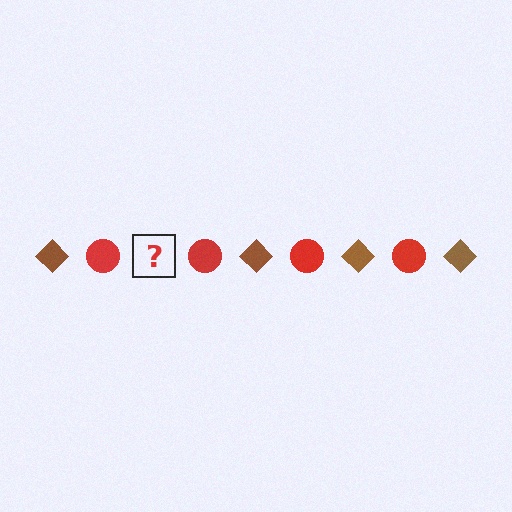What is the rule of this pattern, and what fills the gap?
The rule is that the pattern alternates between brown diamond and red circle. The gap should be filled with a brown diamond.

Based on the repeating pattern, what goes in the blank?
The blank should be a brown diamond.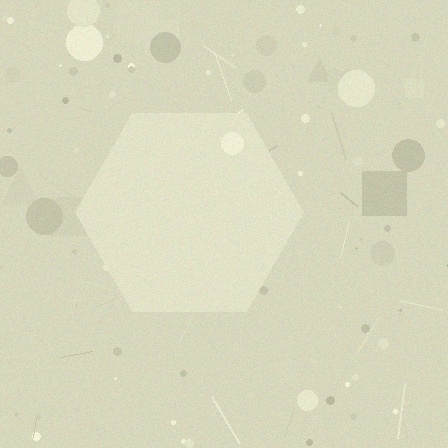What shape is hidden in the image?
A hexagon is hidden in the image.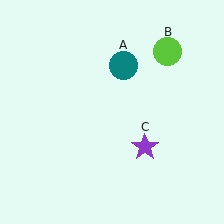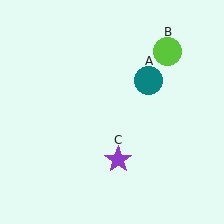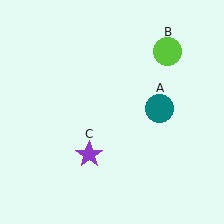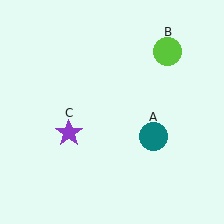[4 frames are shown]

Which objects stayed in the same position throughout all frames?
Lime circle (object B) remained stationary.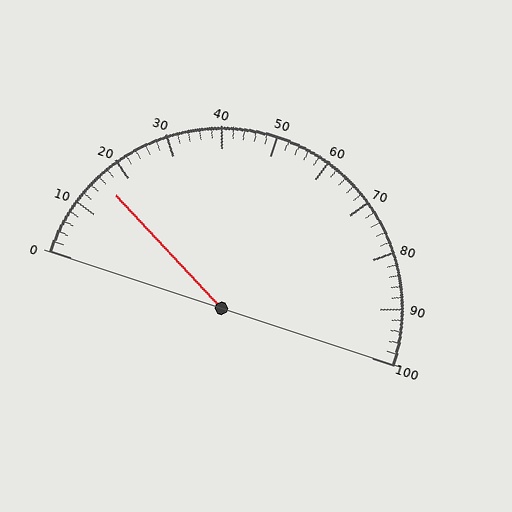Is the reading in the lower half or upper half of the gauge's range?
The reading is in the lower half of the range (0 to 100).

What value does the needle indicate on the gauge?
The needle indicates approximately 16.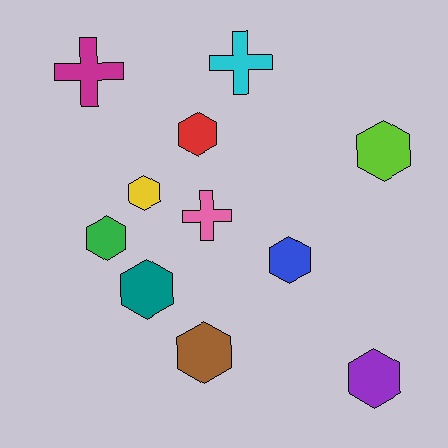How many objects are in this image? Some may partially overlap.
There are 11 objects.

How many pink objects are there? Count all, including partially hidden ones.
There is 1 pink object.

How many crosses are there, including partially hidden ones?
There are 3 crosses.